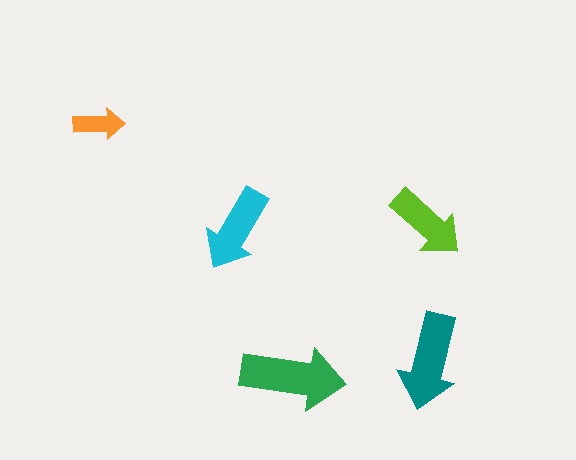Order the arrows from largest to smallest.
the green one, the teal one, the cyan one, the lime one, the orange one.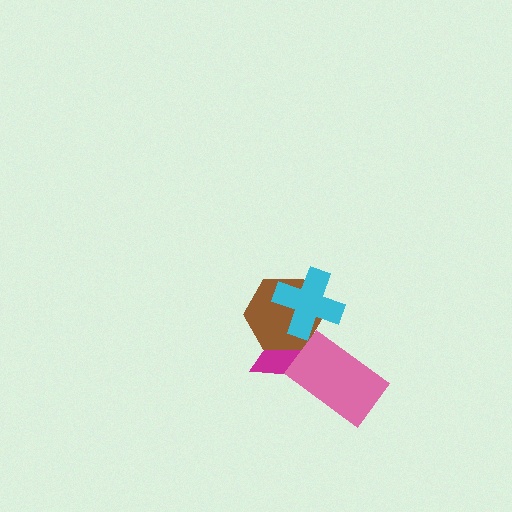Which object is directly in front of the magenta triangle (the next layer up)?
The brown hexagon is directly in front of the magenta triangle.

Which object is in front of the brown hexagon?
The cyan cross is in front of the brown hexagon.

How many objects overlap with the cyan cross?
2 objects overlap with the cyan cross.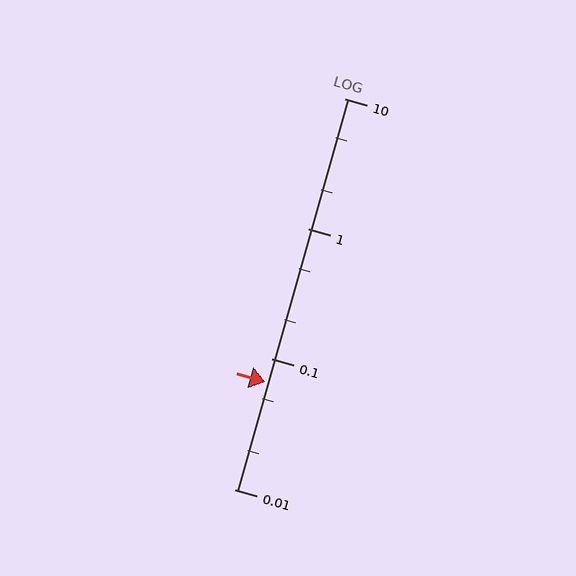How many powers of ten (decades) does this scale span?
The scale spans 3 decades, from 0.01 to 10.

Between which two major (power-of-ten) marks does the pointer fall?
The pointer is between 0.01 and 0.1.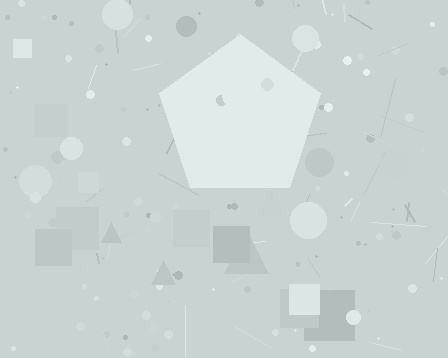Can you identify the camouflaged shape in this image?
The camouflaged shape is a pentagon.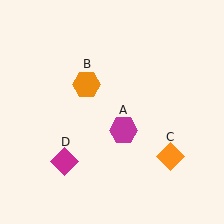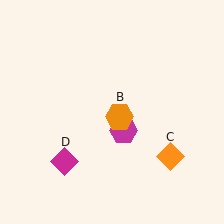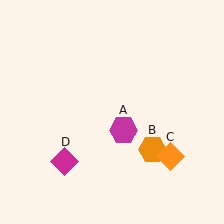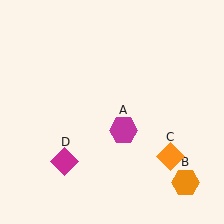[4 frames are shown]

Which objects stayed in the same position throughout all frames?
Magenta hexagon (object A) and orange diamond (object C) and magenta diamond (object D) remained stationary.